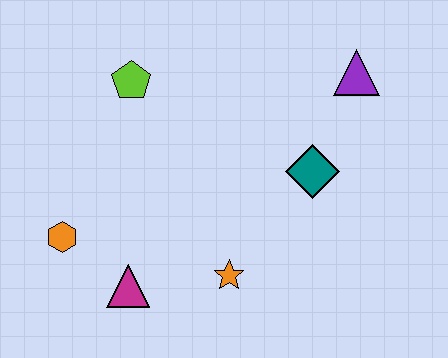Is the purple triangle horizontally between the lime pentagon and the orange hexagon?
No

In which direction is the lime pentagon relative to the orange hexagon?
The lime pentagon is above the orange hexagon.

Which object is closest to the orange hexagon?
The magenta triangle is closest to the orange hexagon.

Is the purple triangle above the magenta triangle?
Yes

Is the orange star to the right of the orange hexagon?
Yes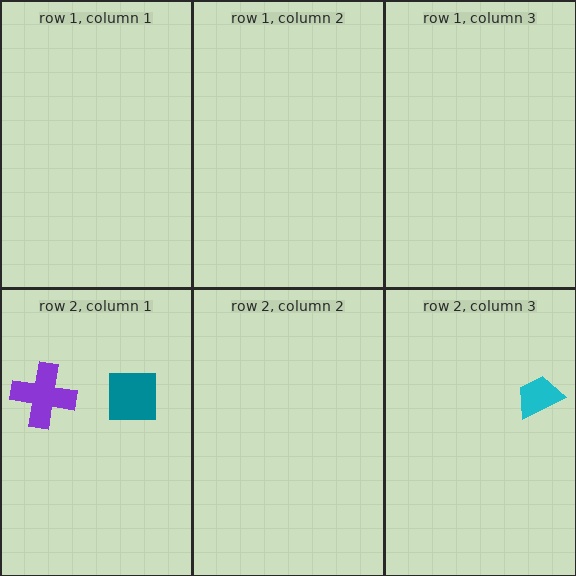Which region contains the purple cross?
The row 2, column 1 region.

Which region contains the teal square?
The row 2, column 1 region.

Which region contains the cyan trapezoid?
The row 2, column 3 region.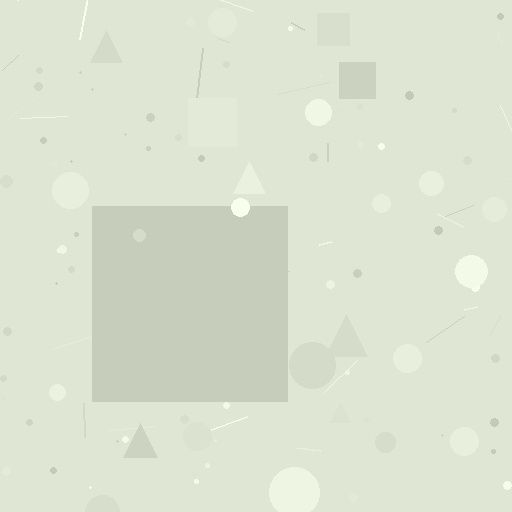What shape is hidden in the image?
A square is hidden in the image.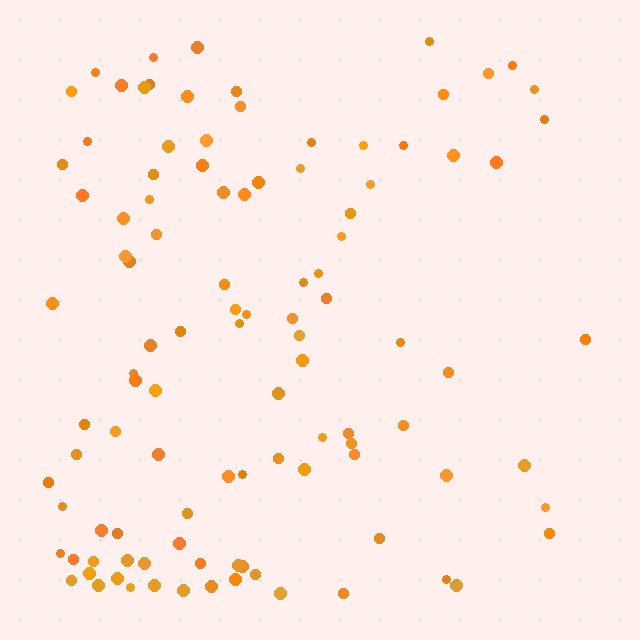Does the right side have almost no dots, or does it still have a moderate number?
Still a moderate number, just noticeably fewer than the left.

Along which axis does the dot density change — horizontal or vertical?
Horizontal.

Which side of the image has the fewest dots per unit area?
The right.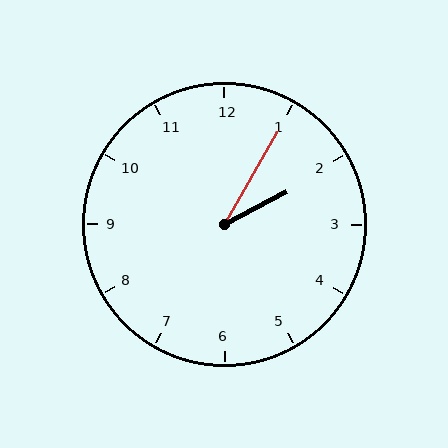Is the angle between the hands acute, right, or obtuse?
It is acute.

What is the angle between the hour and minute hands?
Approximately 32 degrees.